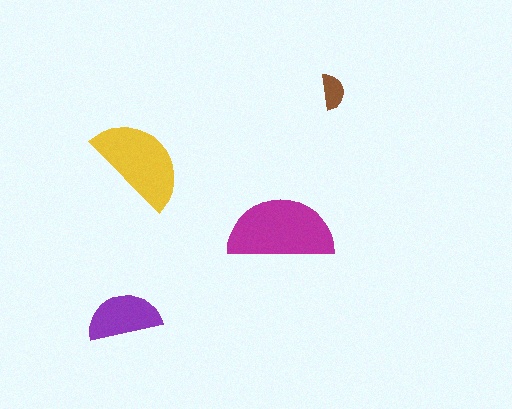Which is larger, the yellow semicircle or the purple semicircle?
The yellow one.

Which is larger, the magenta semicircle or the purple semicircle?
The magenta one.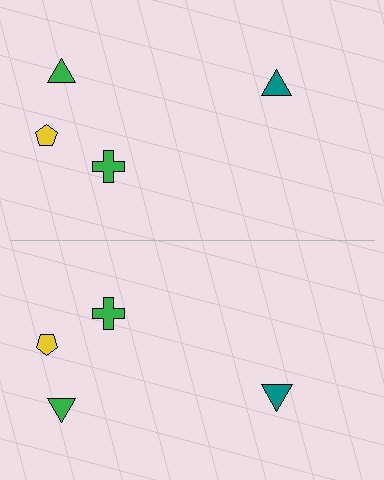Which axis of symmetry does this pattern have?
The pattern has a horizontal axis of symmetry running through the center of the image.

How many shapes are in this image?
There are 8 shapes in this image.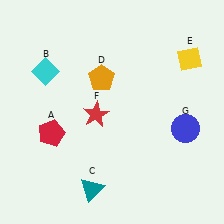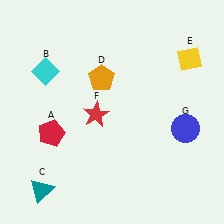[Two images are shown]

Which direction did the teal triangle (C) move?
The teal triangle (C) moved left.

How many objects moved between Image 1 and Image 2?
1 object moved between the two images.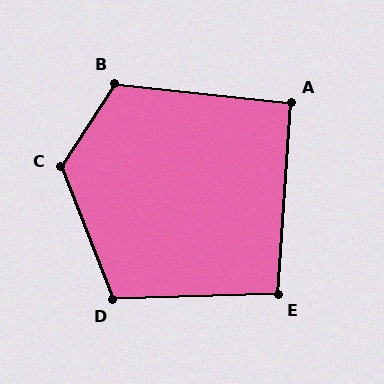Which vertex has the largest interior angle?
C, at approximately 126 degrees.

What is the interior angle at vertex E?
Approximately 96 degrees (obtuse).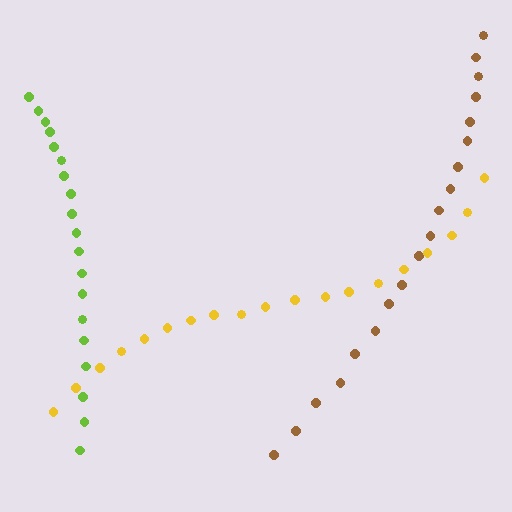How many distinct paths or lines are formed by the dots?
There are 3 distinct paths.